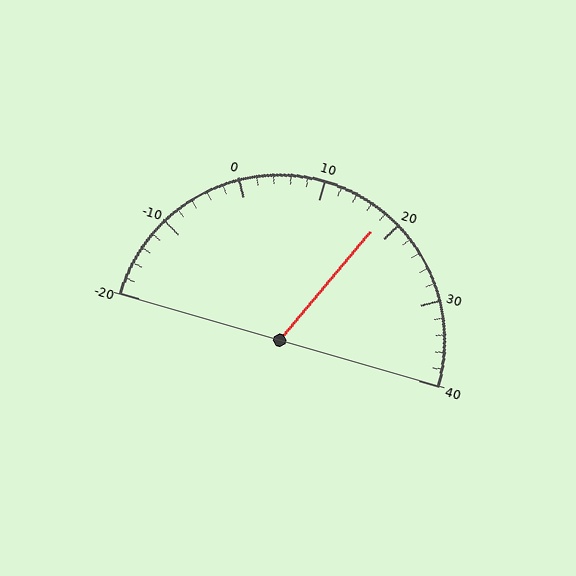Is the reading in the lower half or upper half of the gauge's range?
The reading is in the upper half of the range (-20 to 40).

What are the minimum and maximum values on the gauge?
The gauge ranges from -20 to 40.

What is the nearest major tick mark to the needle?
The nearest major tick mark is 20.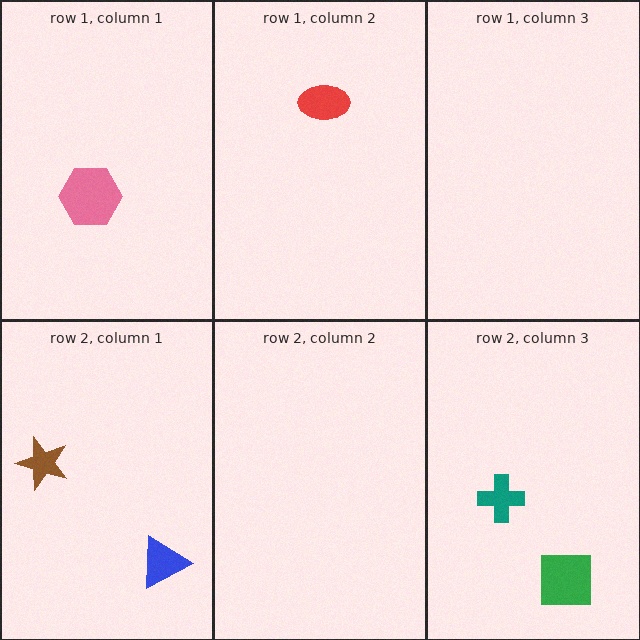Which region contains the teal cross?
The row 2, column 3 region.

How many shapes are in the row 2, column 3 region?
2.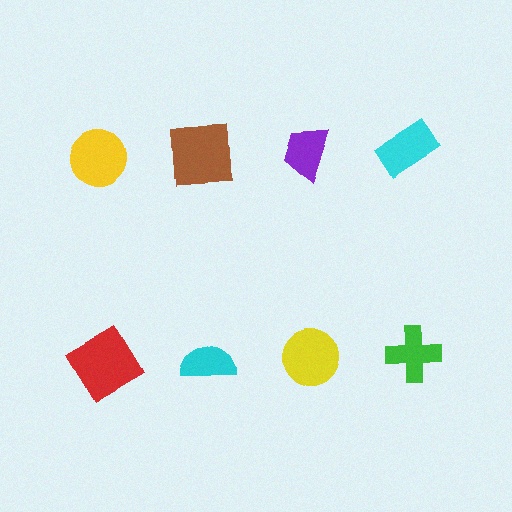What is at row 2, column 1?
A red diamond.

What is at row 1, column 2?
A brown square.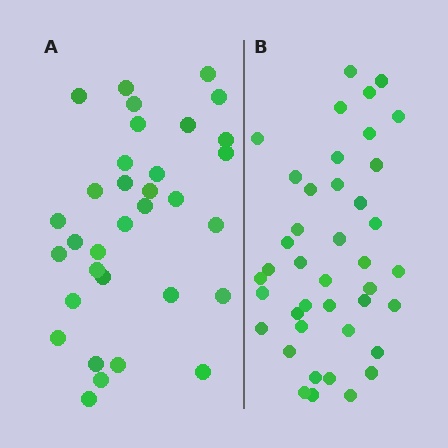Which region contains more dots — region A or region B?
Region B (the right region) has more dots.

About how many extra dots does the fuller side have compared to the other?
Region B has roughly 8 or so more dots than region A.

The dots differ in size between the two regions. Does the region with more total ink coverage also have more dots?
No. Region A has more total ink coverage because its dots are larger, but region B actually contains more individual dots. Total area can be misleading — the number of items is what matters here.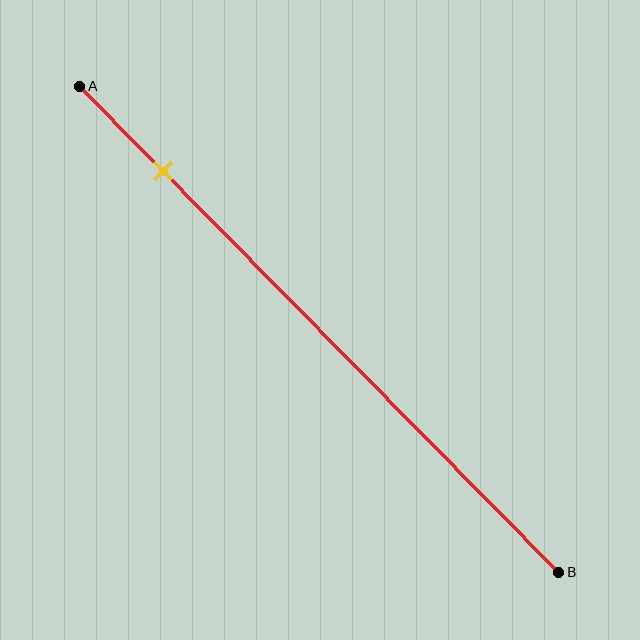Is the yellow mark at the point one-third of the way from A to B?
No, the mark is at about 15% from A, not at the 33% one-third point.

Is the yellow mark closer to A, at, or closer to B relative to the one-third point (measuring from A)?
The yellow mark is closer to point A than the one-third point of segment AB.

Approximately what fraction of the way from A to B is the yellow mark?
The yellow mark is approximately 15% of the way from A to B.